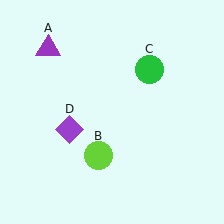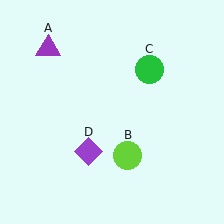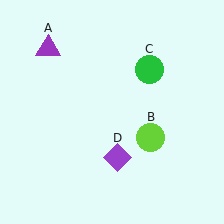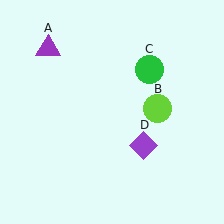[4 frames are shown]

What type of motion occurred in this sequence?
The lime circle (object B), purple diamond (object D) rotated counterclockwise around the center of the scene.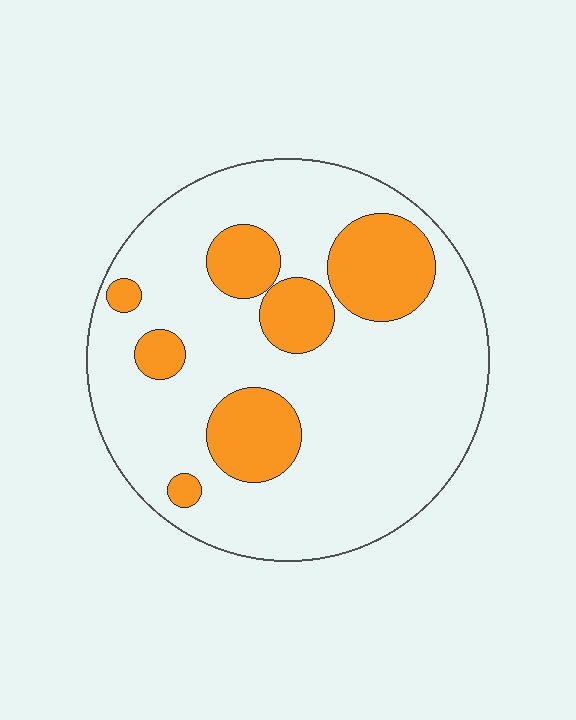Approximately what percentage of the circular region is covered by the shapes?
Approximately 25%.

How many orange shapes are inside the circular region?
7.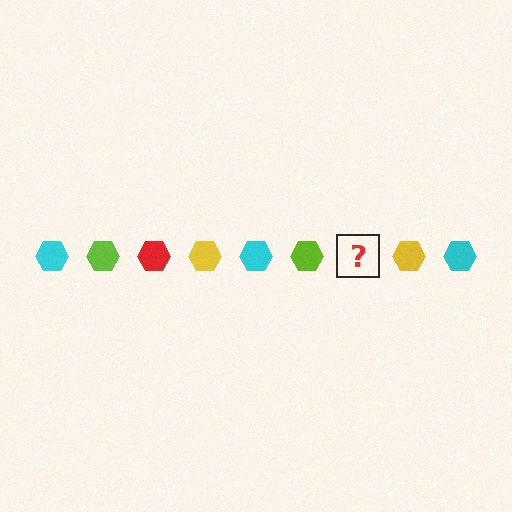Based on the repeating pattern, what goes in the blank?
The blank should be a red hexagon.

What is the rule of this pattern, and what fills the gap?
The rule is that the pattern cycles through cyan, lime, red, yellow hexagons. The gap should be filled with a red hexagon.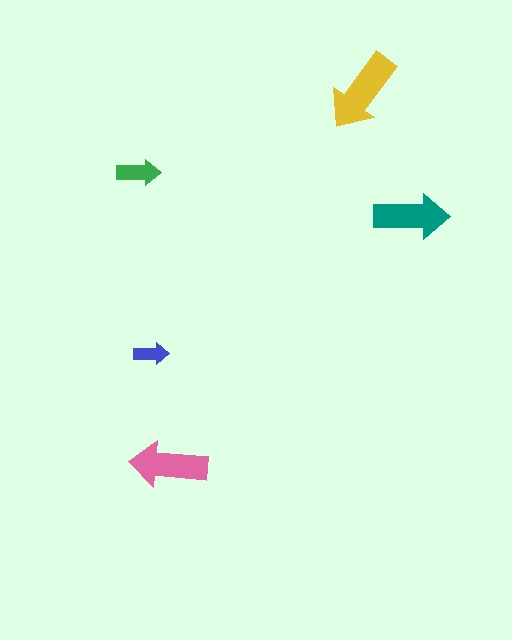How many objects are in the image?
There are 5 objects in the image.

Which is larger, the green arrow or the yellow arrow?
The yellow one.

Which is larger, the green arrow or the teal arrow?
The teal one.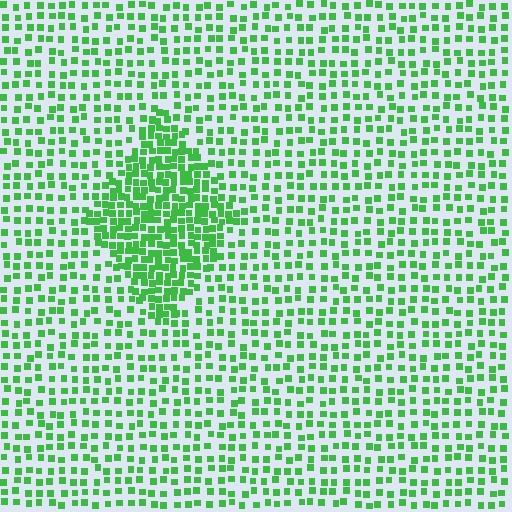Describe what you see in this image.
The image contains small green elements arranged at two different densities. A diamond-shaped region is visible where the elements are more densely packed than the surrounding area.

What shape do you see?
I see a diamond.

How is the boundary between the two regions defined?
The boundary is defined by a change in element density (approximately 2.1x ratio). All elements are the same color, size, and shape.